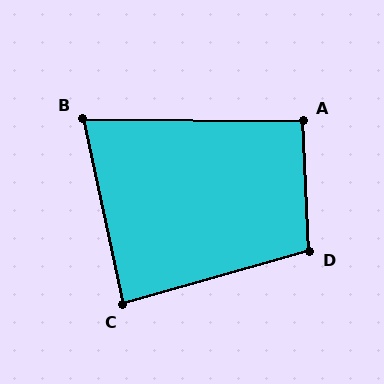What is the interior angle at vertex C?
Approximately 86 degrees (approximately right).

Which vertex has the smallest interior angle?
B, at approximately 77 degrees.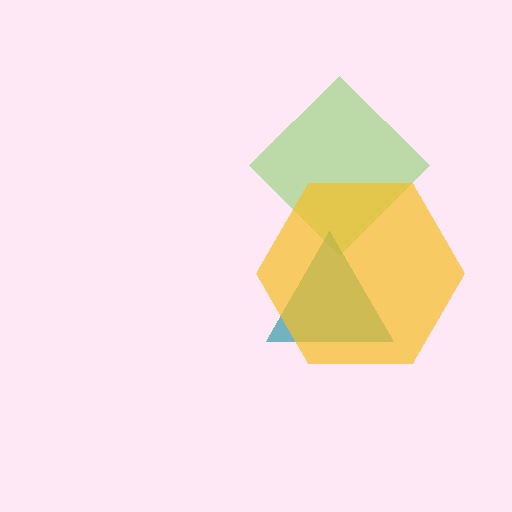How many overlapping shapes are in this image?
There are 3 overlapping shapes in the image.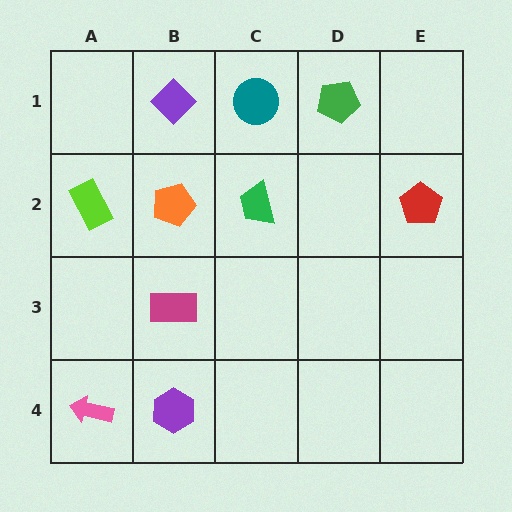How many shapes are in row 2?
4 shapes.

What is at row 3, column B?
A magenta rectangle.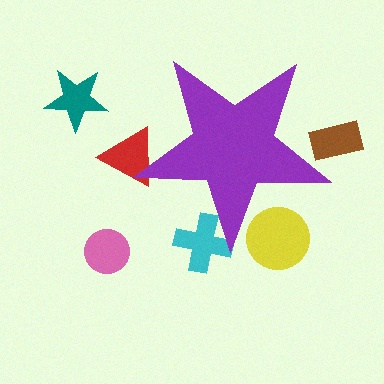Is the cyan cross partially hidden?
Yes, the cyan cross is partially hidden behind the purple star.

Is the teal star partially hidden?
No, the teal star is fully visible.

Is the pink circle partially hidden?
No, the pink circle is fully visible.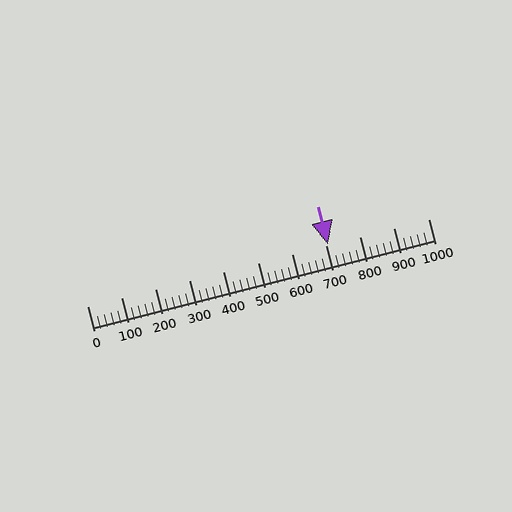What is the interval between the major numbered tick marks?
The major tick marks are spaced 100 units apart.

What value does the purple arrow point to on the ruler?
The purple arrow points to approximately 706.